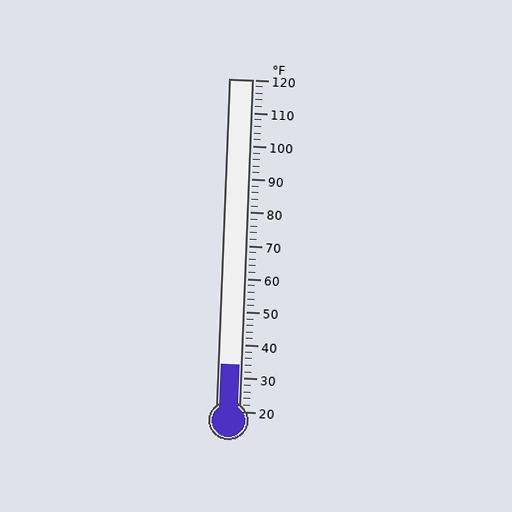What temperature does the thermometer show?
The thermometer shows approximately 34°F.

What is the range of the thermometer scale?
The thermometer scale ranges from 20°F to 120°F.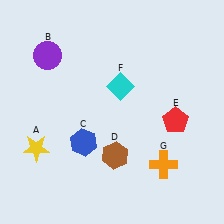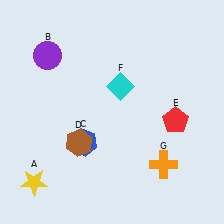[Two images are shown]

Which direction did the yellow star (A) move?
The yellow star (A) moved down.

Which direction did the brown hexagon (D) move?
The brown hexagon (D) moved left.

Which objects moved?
The objects that moved are: the yellow star (A), the brown hexagon (D).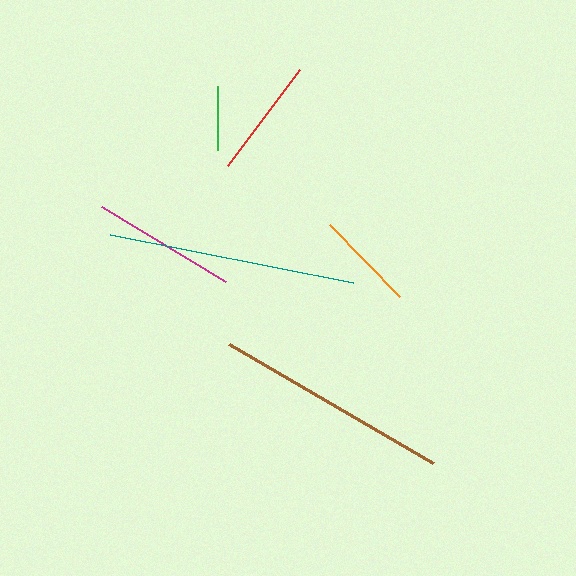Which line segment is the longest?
The teal line is the longest at approximately 247 pixels.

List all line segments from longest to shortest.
From longest to shortest: teal, brown, magenta, red, orange, green.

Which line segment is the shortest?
The green line is the shortest at approximately 64 pixels.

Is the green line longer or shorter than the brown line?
The brown line is longer than the green line.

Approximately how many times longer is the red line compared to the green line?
The red line is approximately 1.9 times the length of the green line.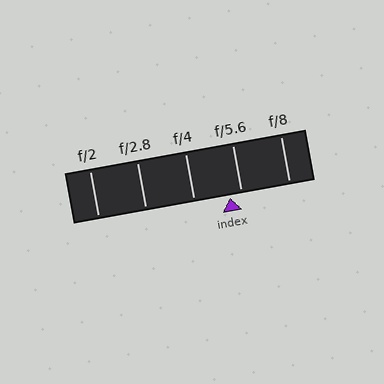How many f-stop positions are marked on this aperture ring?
There are 5 f-stop positions marked.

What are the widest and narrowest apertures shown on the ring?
The widest aperture shown is f/2 and the narrowest is f/8.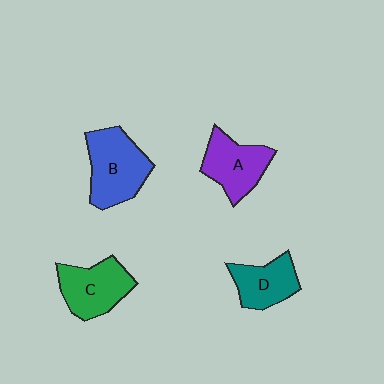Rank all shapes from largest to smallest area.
From largest to smallest: B (blue), C (green), A (purple), D (teal).